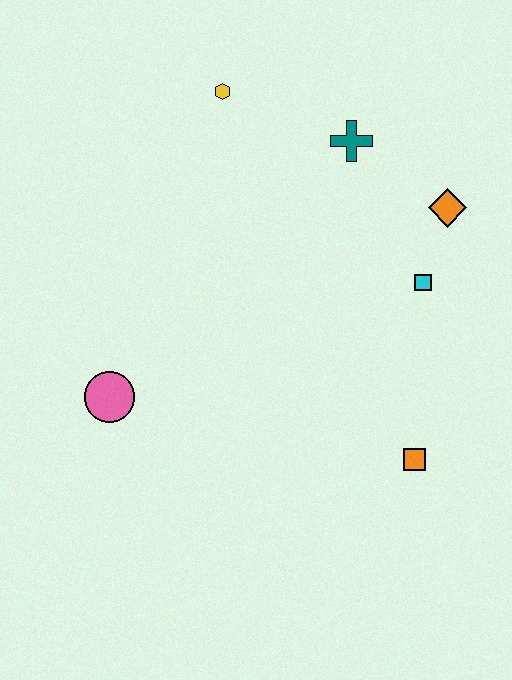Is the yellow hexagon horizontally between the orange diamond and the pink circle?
Yes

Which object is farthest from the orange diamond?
The pink circle is farthest from the orange diamond.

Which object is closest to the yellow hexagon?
The teal cross is closest to the yellow hexagon.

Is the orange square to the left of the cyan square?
Yes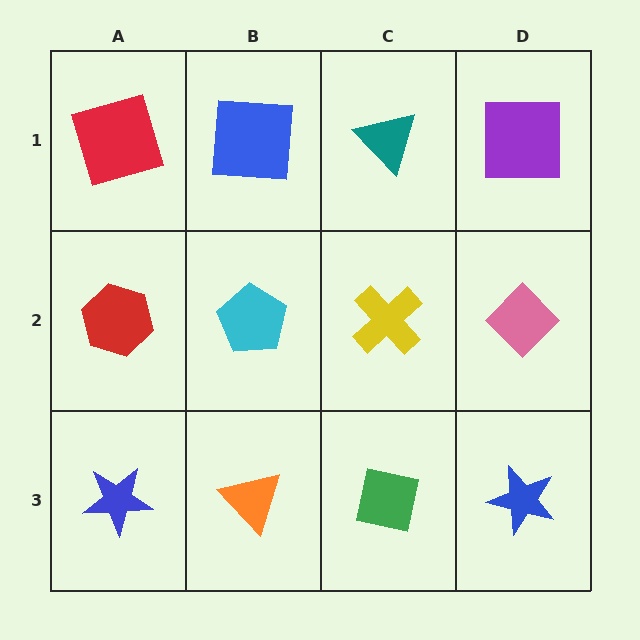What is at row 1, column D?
A purple square.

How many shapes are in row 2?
4 shapes.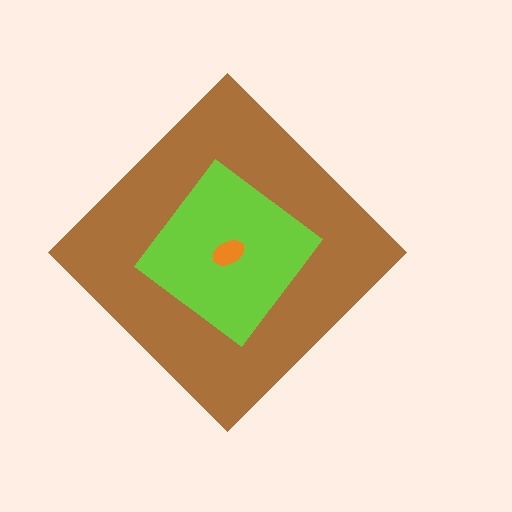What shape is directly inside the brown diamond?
The lime diamond.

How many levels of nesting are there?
3.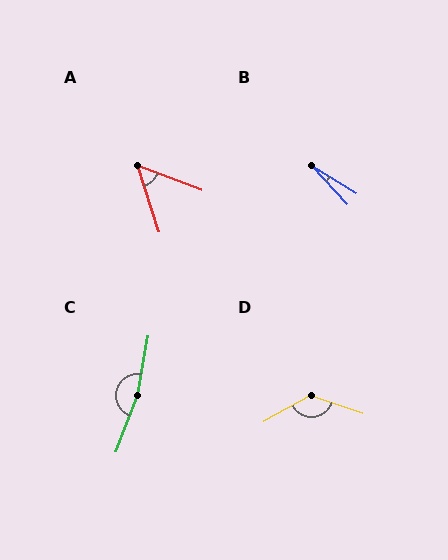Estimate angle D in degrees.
Approximately 132 degrees.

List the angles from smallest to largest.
B (16°), A (51°), D (132°), C (170°).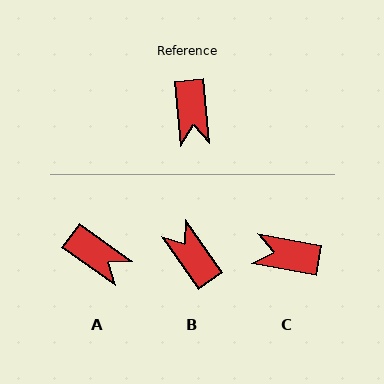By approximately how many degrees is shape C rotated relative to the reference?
Approximately 106 degrees clockwise.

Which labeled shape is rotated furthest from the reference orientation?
B, about 151 degrees away.